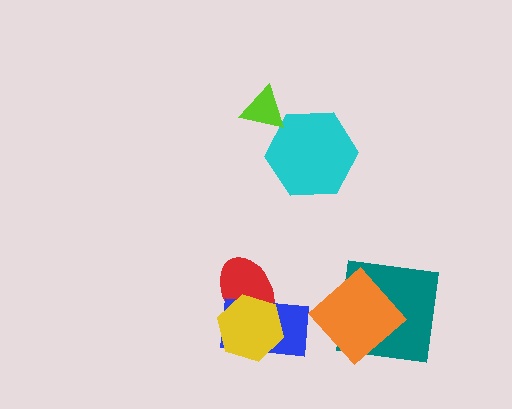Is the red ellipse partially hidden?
Yes, it is partially covered by another shape.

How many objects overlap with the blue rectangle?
2 objects overlap with the blue rectangle.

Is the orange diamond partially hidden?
No, no other shape covers it.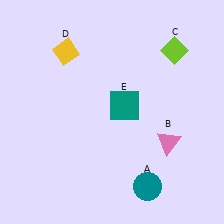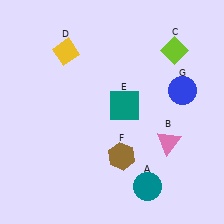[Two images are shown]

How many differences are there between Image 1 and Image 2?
There are 2 differences between the two images.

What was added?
A brown hexagon (F), a blue circle (G) were added in Image 2.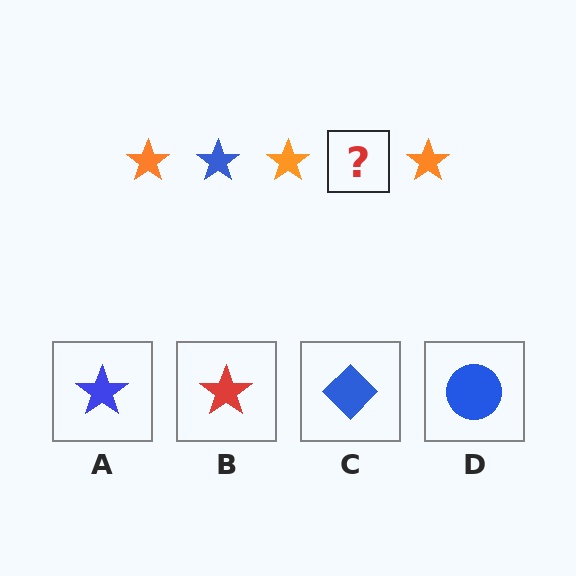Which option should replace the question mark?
Option A.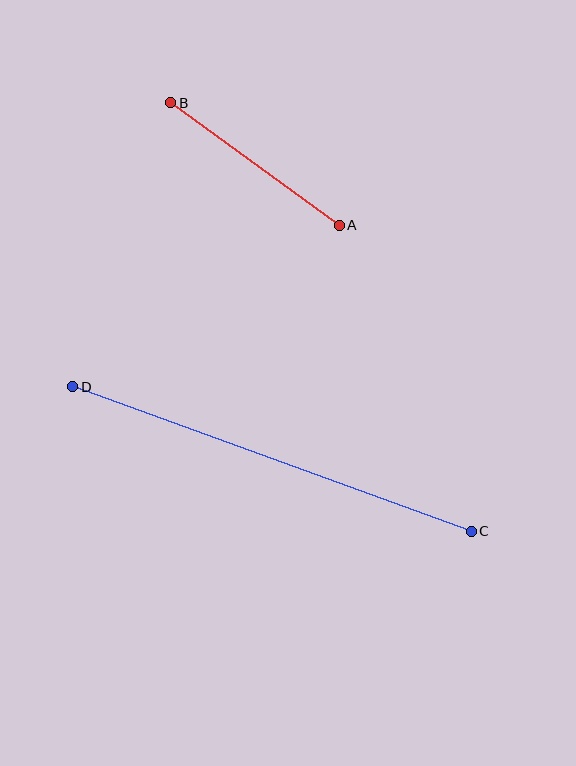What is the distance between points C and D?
The distance is approximately 424 pixels.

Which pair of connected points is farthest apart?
Points C and D are farthest apart.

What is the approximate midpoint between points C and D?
The midpoint is at approximately (272, 459) pixels.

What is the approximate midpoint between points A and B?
The midpoint is at approximately (255, 164) pixels.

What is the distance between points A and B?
The distance is approximately 208 pixels.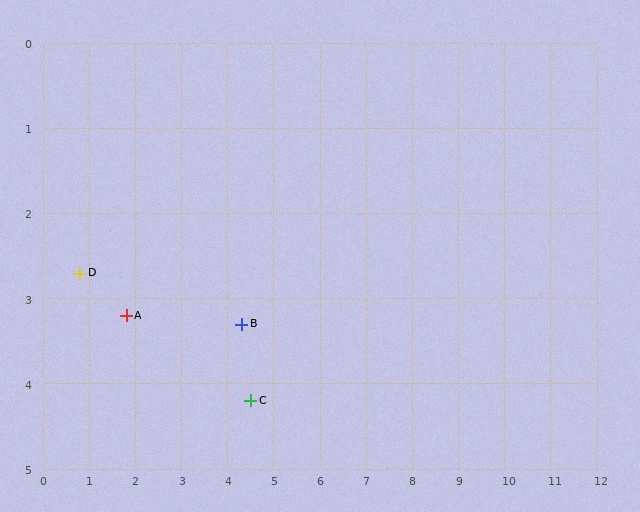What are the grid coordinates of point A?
Point A is at approximately (1.8, 3.2).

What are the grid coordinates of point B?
Point B is at approximately (4.3, 3.3).